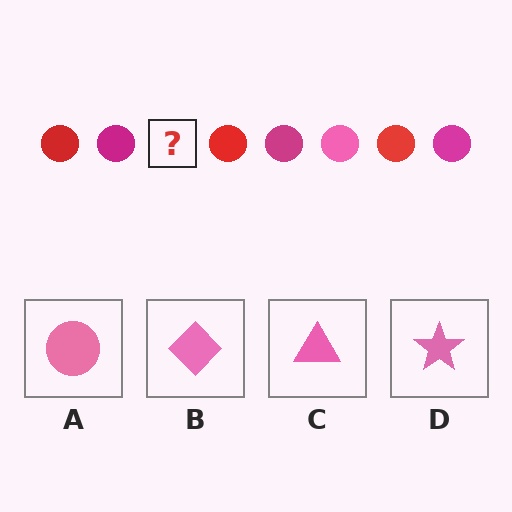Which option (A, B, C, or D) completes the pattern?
A.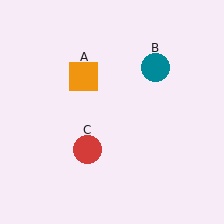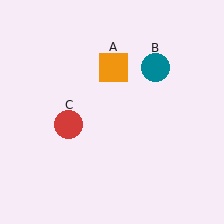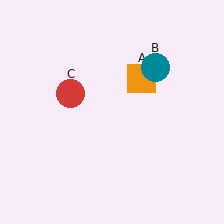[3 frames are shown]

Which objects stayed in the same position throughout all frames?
Teal circle (object B) remained stationary.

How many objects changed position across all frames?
2 objects changed position: orange square (object A), red circle (object C).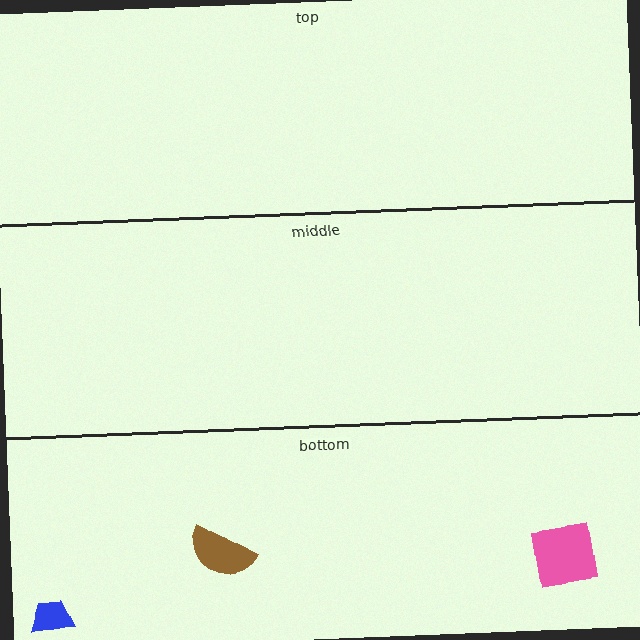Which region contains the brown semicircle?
The bottom region.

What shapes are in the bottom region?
The blue trapezoid, the pink square, the brown semicircle.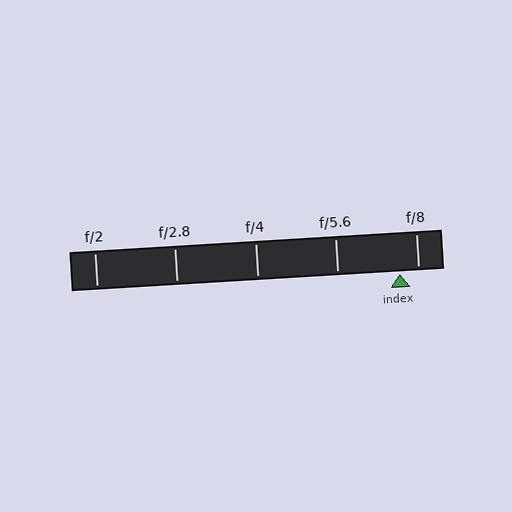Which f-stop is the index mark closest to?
The index mark is closest to f/8.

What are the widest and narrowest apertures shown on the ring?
The widest aperture shown is f/2 and the narrowest is f/8.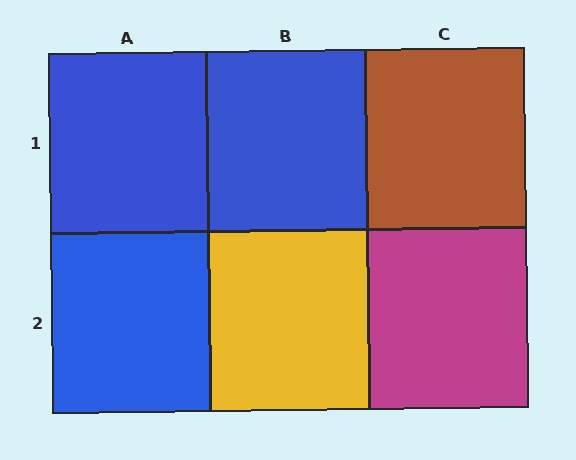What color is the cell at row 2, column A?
Blue.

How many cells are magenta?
1 cell is magenta.